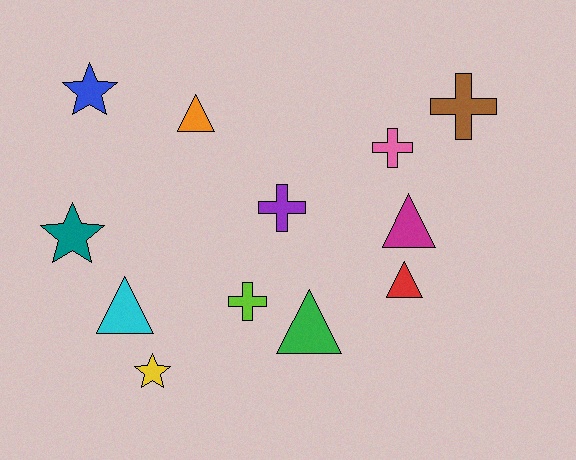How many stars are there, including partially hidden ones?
There are 3 stars.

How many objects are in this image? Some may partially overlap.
There are 12 objects.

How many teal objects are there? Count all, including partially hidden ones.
There is 1 teal object.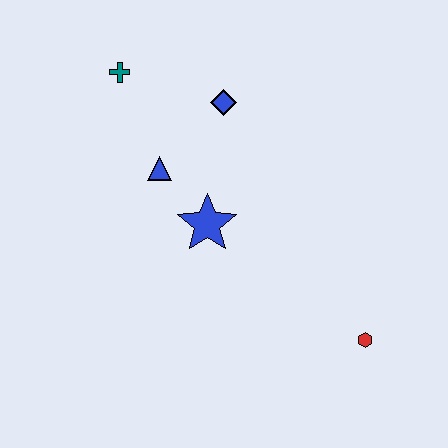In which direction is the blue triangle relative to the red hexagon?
The blue triangle is to the left of the red hexagon.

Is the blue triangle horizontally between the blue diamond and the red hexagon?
No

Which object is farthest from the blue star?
The red hexagon is farthest from the blue star.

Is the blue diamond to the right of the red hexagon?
No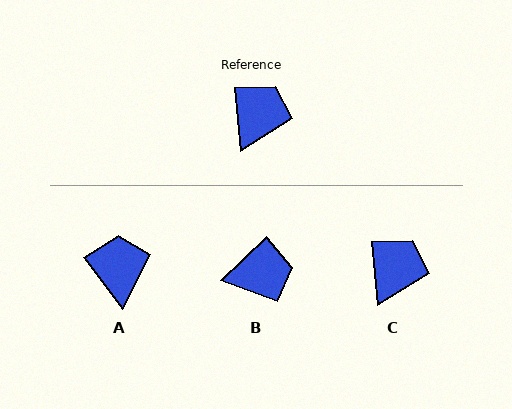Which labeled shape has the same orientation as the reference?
C.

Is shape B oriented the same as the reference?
No, it is off by about 51 degrees.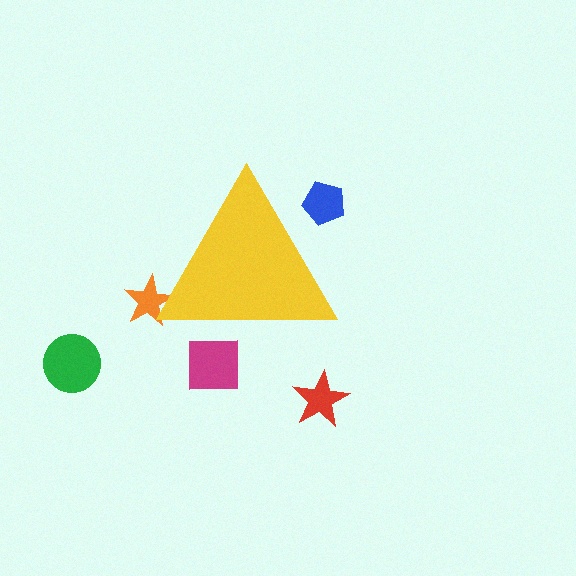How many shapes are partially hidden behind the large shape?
3 shapes are partially hidden.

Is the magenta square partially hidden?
Yes, the magenta square is partially hidden behind the yellow triangle.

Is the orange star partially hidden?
Yes, the orange star is partially hidden behind the yellow triangle.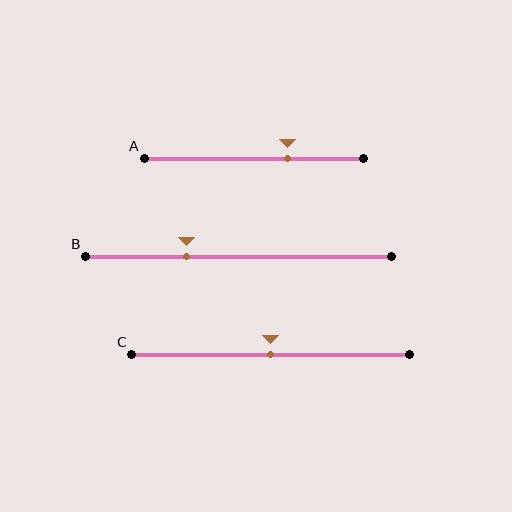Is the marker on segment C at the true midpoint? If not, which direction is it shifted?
Yes, the marker on segment C is at the true midpoint.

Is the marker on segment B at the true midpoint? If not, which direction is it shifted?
No, the marker on segment B is shifted to the left by about 17% of the segment length.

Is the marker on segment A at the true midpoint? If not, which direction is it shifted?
No, the marker on segment A is shifted to the right by about 15% of the segment length.